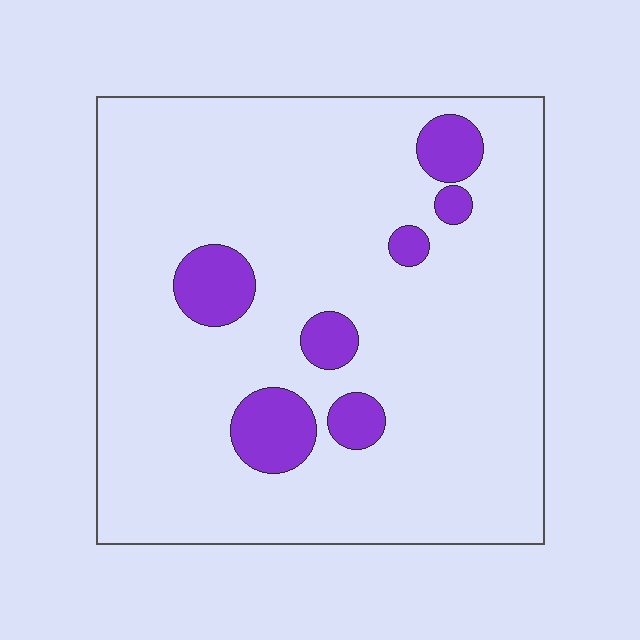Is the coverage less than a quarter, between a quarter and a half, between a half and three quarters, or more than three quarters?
Less than a quarter.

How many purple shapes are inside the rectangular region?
7.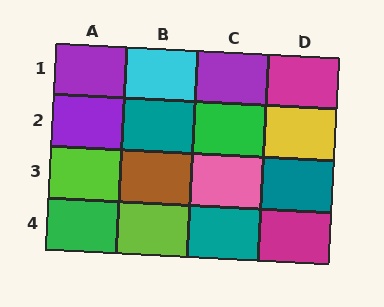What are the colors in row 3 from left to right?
Lime, brown, pink, teal.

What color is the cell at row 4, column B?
Lime.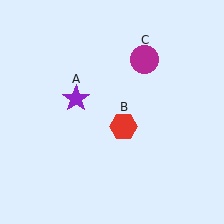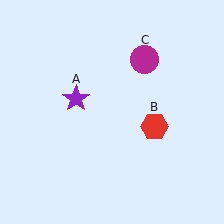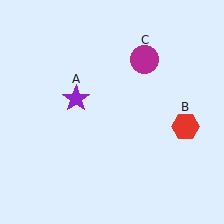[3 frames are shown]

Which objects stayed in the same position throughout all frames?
Purple star (object A) and magenta circle (object C) remained stationary.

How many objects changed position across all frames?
1 object changed position: red hexagon (object B).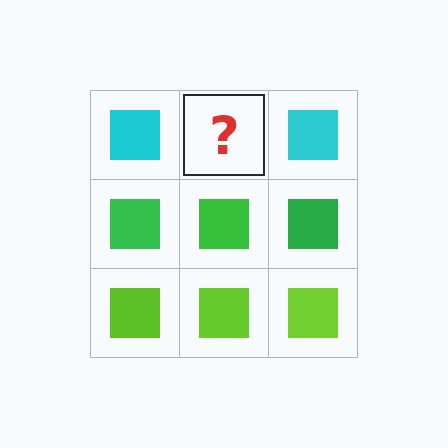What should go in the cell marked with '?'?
The missing cell should contain a cyan square.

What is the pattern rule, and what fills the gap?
The rule is that each row has a consistent color. The gap should be filled with a cyan square.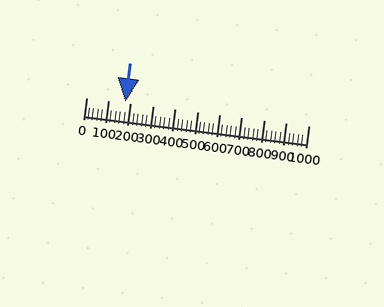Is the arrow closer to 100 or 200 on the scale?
The arrow is closer to 200.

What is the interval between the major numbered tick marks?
The major tick marks are spaced 100 units apart.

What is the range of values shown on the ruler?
The ruler shows values from 0 to 1000.